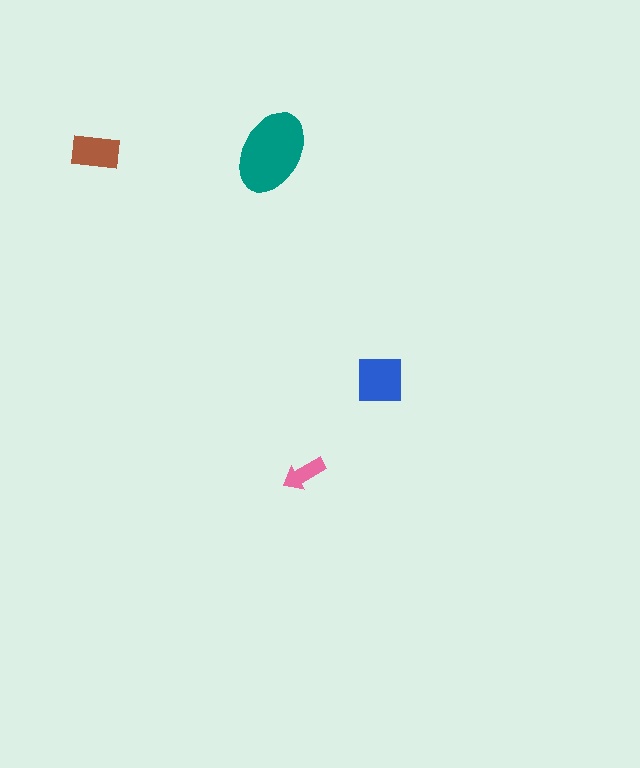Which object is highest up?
The brown rectangle is topmost.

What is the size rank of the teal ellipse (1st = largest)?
1st.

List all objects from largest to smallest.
The teal ellipse, the blue square, the brown rectangle, the pink arrow.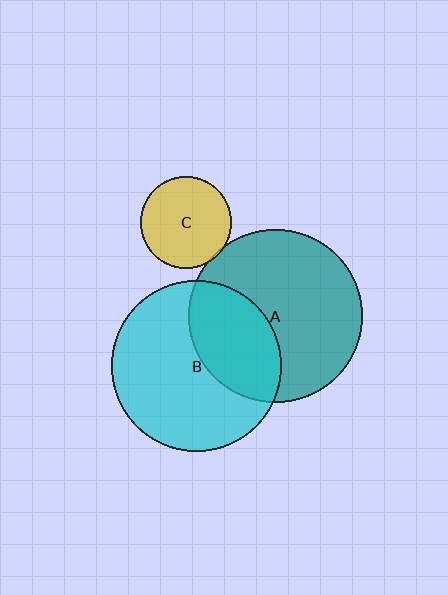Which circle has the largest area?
Circle A (teal).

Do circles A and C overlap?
Yes.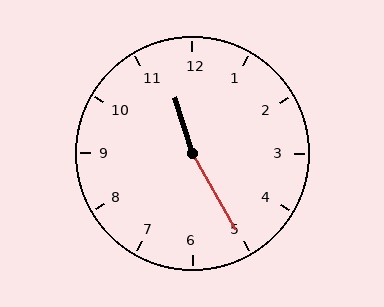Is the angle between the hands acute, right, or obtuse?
It is obtuse.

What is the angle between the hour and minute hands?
Approximately 168 degrees.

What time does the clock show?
11:25.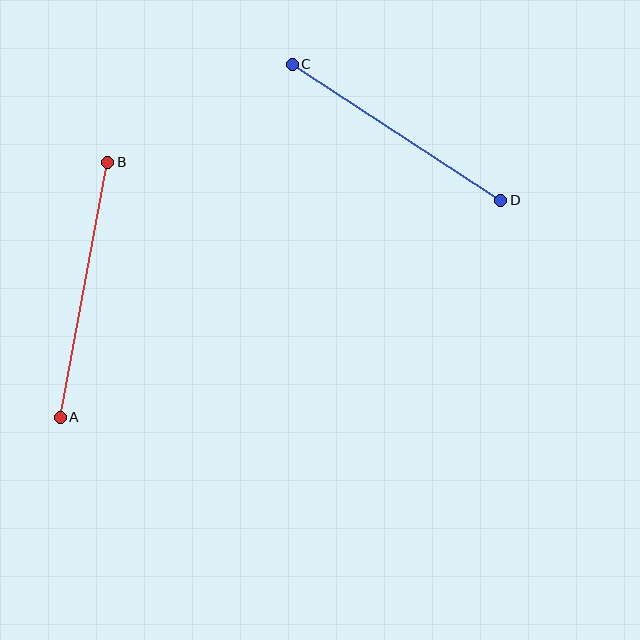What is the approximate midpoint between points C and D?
The midpoint is at approximately (397, 132) pixels.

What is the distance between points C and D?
The distance is approximately 249 pixels.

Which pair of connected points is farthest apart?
Points A and B are farthest apart.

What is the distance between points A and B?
The distance is approximately 259 pixels.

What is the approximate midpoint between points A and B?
The midpoint is at approximately (84, 290) pixels.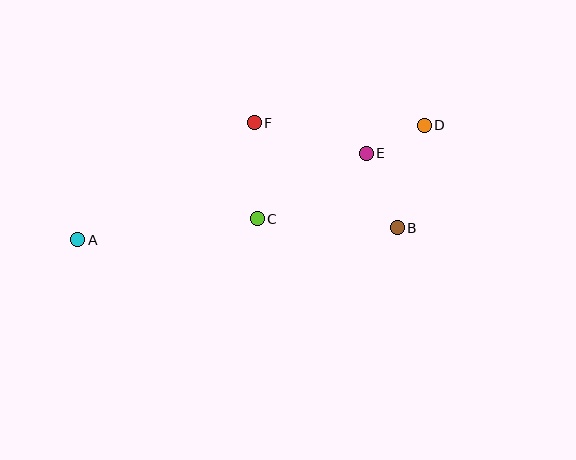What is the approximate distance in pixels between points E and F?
The distance between E and F is approximately 116 pixels.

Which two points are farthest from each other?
Points A and D are farthest from each other.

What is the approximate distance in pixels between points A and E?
The distance between A and E is approximately 301 pixels.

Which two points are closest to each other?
Points D and E are closest to each other.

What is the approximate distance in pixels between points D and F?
The distance between D and F is approximately 170 pixels.